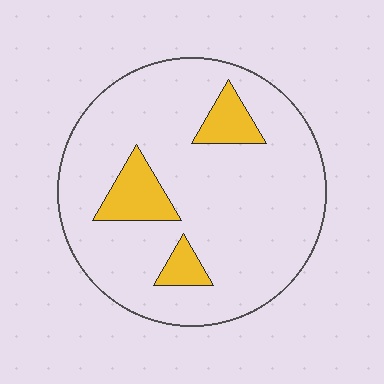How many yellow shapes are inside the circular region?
3.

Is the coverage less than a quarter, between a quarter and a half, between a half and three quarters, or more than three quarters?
Less than a quarter.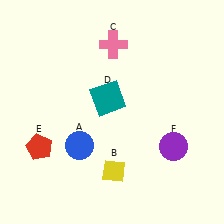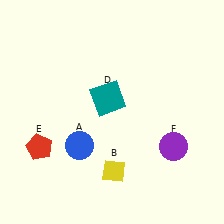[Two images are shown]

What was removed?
The pink cross (C) was removed in Image 2.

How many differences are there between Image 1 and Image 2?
There is 1 difference between the two images.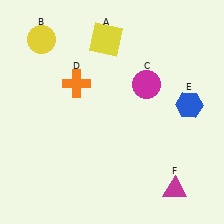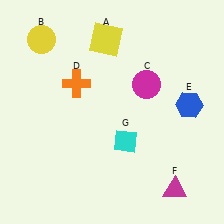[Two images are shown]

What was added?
A cyan diamond (G) was added in Image 2.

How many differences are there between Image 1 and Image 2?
There is 1 difference between the two images.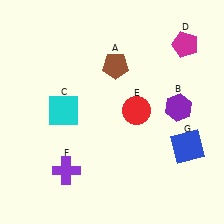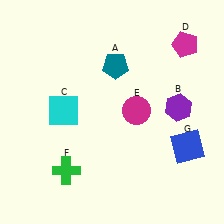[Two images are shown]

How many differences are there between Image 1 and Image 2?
There are 3 differences between the two images.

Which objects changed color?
A changed from brown to teal. E changed from red to magenta. F changed from purple to green.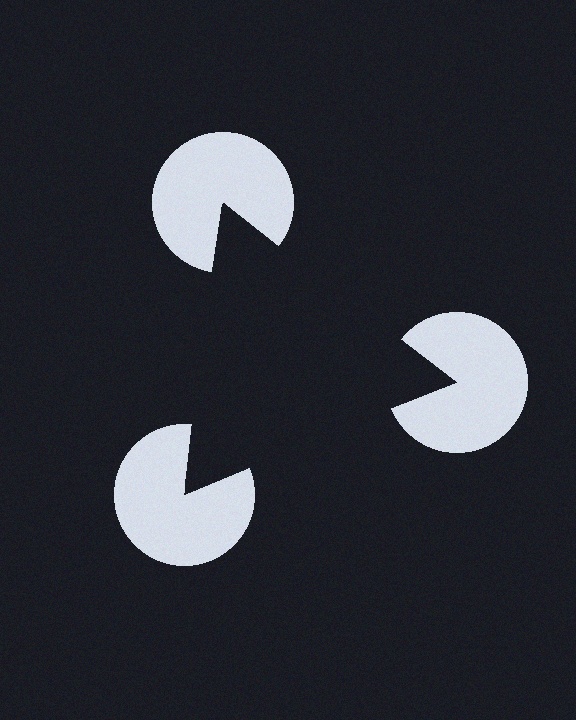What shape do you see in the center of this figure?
An illusory triangle — its edges are inferred from the aligned wedge cuts in the pac-man discs, not physically drawn.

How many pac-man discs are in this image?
There are 3 — one at each vertex of the illusory triangle.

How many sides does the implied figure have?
3 sides.